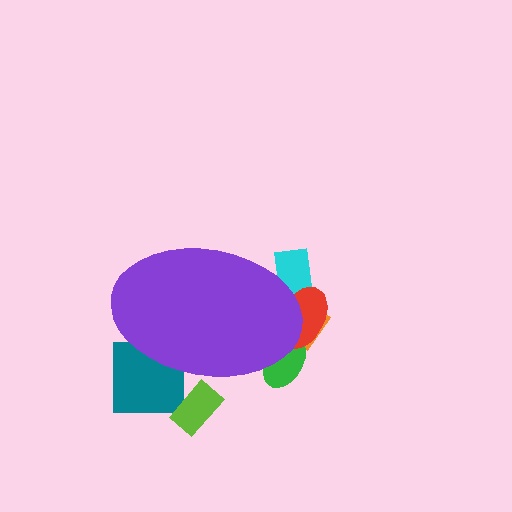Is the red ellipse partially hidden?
Yes, the red ellipse is partially hidden behind the purple ellipse.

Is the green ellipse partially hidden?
Yes, the green ellipse is partially hidden behind the purple ellipse.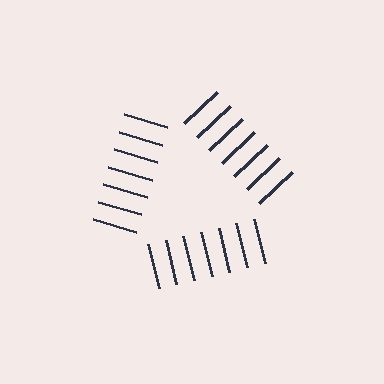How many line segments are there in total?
21 — 7 along each of the 3 edges.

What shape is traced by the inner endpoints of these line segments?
An illusory triangle — the line segments terminate on its edges but no continuous stroke is drawn.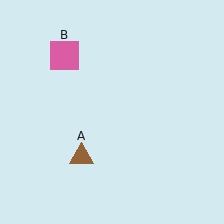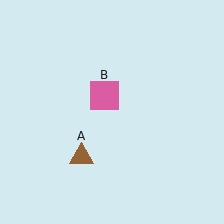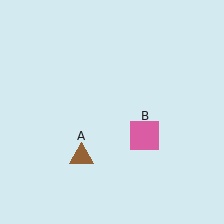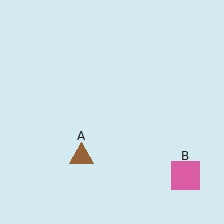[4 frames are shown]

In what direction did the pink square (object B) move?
The pink square (object B) moved down and to the right.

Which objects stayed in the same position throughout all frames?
Brown triangle (object A) remained stationary.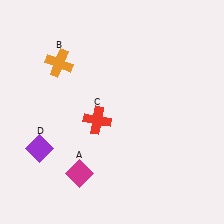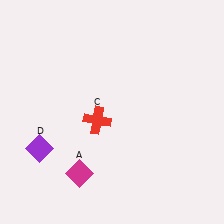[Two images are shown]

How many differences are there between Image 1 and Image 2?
There is 1 difference between the two images.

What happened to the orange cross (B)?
The orange cross (B) was removed in Image 2. It was in the top-left area of Image 1.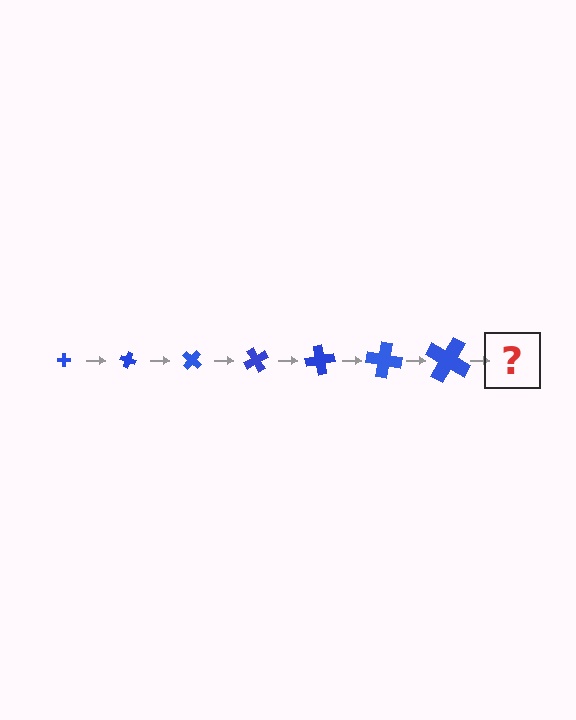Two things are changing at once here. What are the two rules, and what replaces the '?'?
The two rules are that the cross grows larger each step and it rotates 20 degrees each step. The '?' should be a cross, larger than the previous one and rotated 140 degrees from the start.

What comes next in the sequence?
The next element should be a cross, larger than the previous one and rotated 140 degrees from the start.